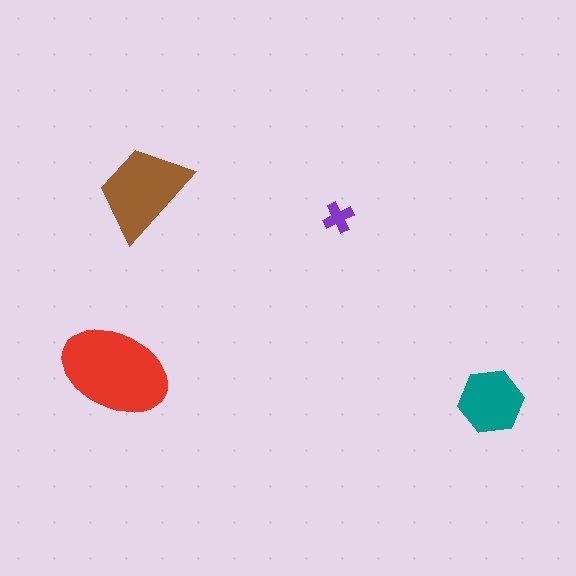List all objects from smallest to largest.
The purple cross, the teal hexagon, the brown trapezoid, the red ellipse.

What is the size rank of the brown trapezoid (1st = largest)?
2nd.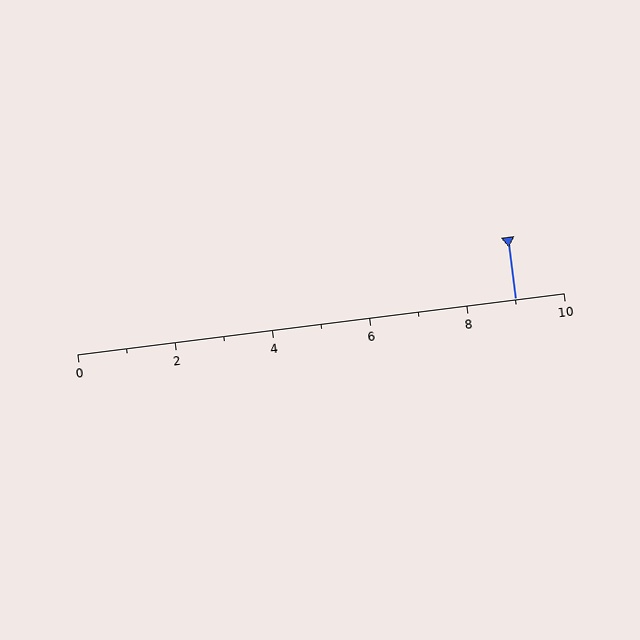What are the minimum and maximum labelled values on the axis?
The axis runs from 0 to 10.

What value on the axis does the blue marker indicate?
The marker indicates approximately 9.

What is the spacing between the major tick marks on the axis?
The major ticks are spaced 2 apart.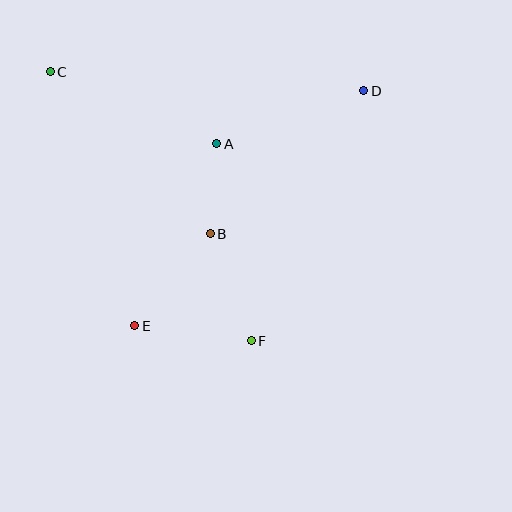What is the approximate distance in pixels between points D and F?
The distance between D and F is approximately 274 pixels.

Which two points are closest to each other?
Points A and B are closest to each other.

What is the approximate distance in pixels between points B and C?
The distance between B and C is approximately 227 pixels.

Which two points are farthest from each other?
Points C and F are farthest from each other.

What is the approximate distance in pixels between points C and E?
The distance between C and E is approximately 267 pixels.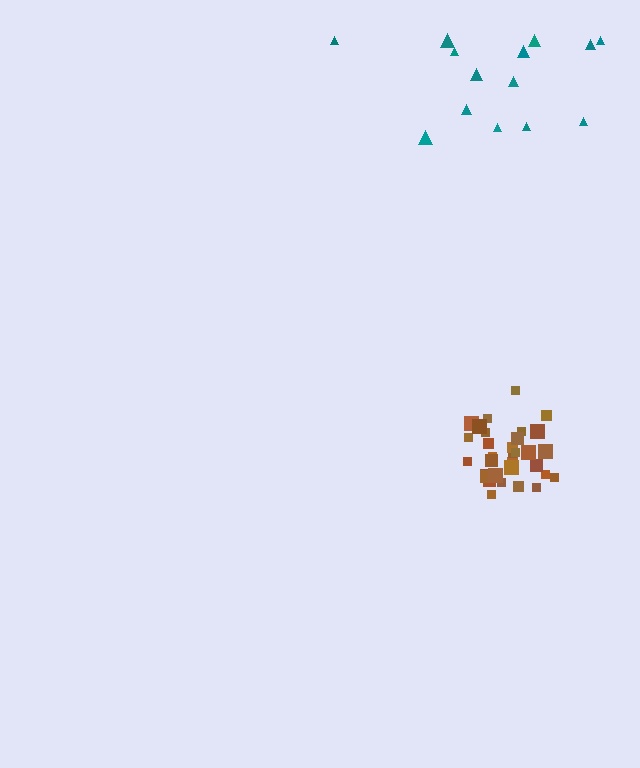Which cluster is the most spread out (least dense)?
Teal.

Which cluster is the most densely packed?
Brown.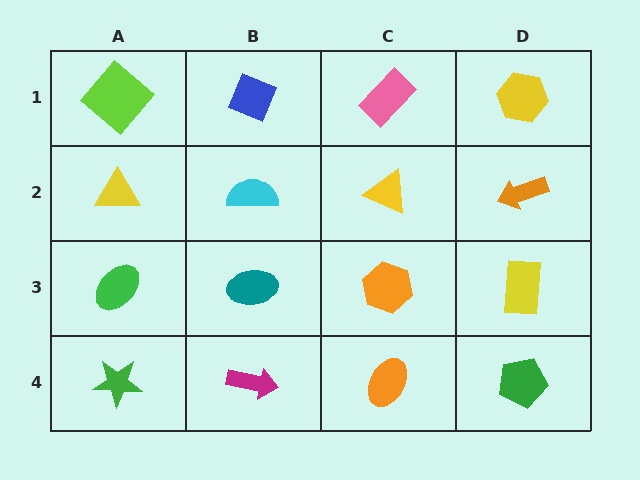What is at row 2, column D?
An orange arrow.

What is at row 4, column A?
A green star.